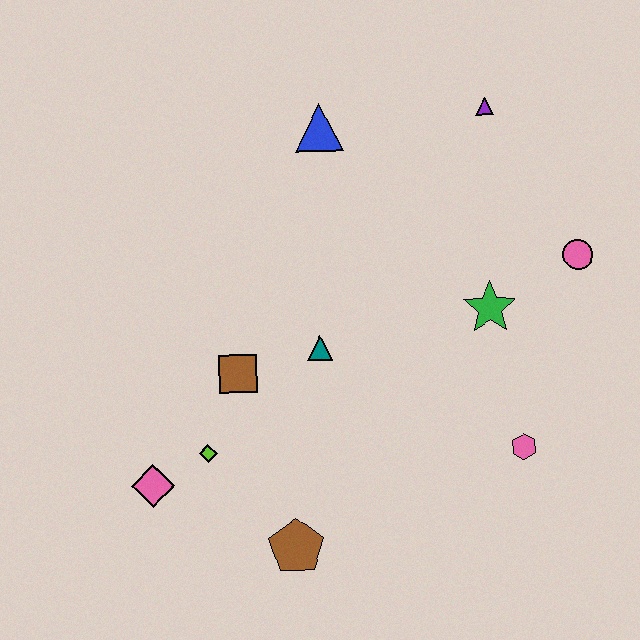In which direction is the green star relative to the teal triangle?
The green star is to the right of the teal triangle.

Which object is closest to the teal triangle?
The brown square is closest to the teal triangle.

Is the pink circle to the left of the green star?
No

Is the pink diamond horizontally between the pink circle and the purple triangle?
No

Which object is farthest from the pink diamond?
The purple triangle is farthest from the pink diamond.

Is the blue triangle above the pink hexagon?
Yes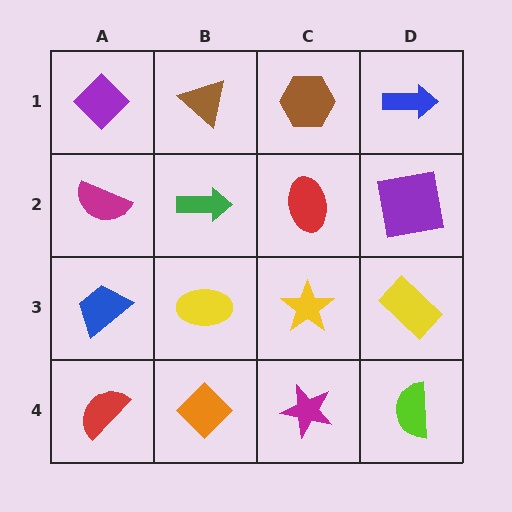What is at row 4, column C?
A magenta star.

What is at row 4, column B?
An orange diamond.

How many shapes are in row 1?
4 shapes.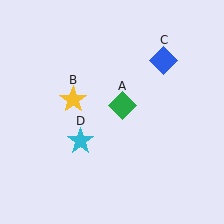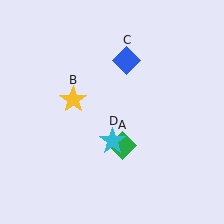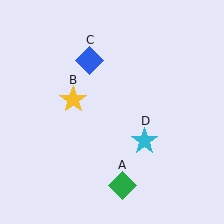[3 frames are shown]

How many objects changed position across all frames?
3 objects changed position: green diamond (object A), blue diamond (object C), cyan star (object D).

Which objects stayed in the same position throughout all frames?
Yellow star (object B) remained stationary.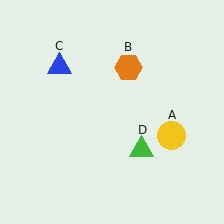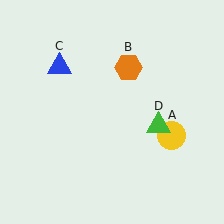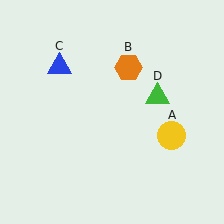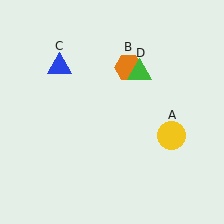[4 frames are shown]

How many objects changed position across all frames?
1 object changed position: green triangle (object D).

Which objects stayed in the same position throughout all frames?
Yellow circle (object A) and orange hexagon (object B) and blue triangle (object C) remained stationary.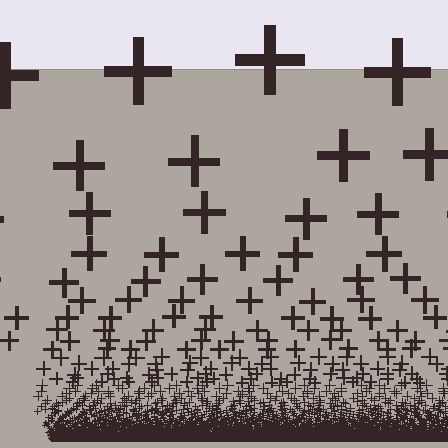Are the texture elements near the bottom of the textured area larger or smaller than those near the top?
Smaller. The gradient is inverted — elements near the bottom are smaller and denser.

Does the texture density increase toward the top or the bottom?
Density increases toward the bottom.